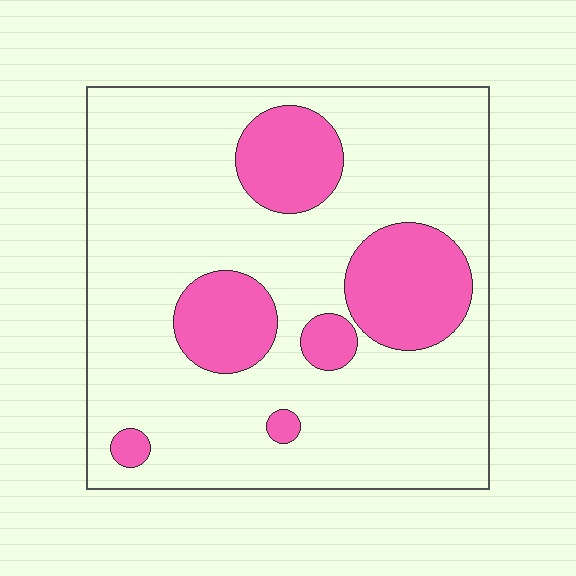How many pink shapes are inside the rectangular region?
6.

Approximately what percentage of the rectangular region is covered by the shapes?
Approximately 20%.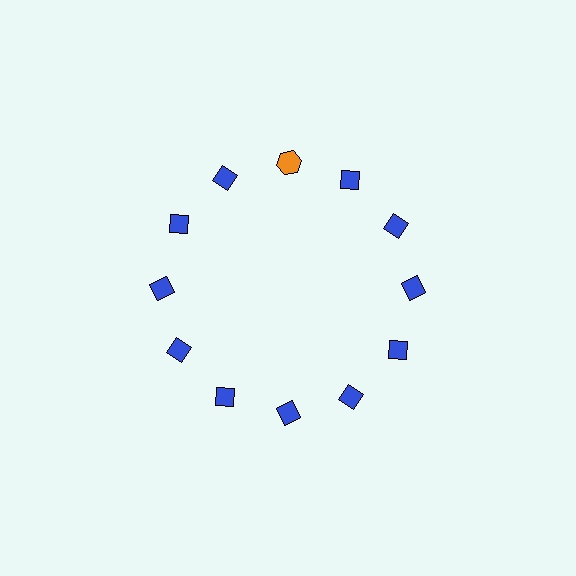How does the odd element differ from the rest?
It differs in both color (orange instead of blue) and shape (hexagon instead of diamond).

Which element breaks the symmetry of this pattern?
The orange hexagon at roughly the 12 o'clock position breaks the symmetry. All other shapes are blue diamonds.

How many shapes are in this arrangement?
There are 12 shapes arranged in a ring pattern.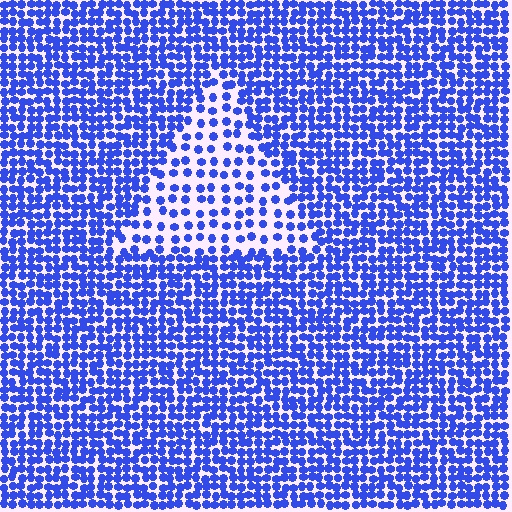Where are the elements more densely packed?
The elements are more densely packed outside the triangle boundary.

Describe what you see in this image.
The image contains small blue elements arranged at two different densities. A triangle-shaped region is visible where the elements are less densely packed than the surrounding area.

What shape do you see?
I see a triangle.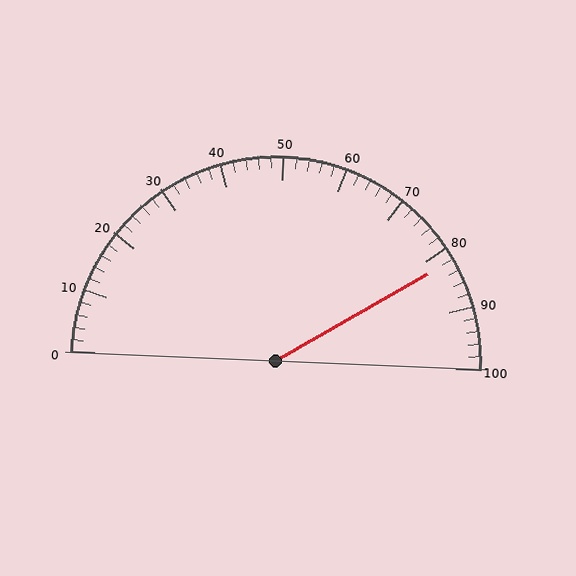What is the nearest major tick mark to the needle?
The nearest major tick mark is 80.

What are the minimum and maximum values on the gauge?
The gauge ranges from 0 to 100.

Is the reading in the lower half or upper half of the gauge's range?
The reading is in the upper half of the range (0 to 100).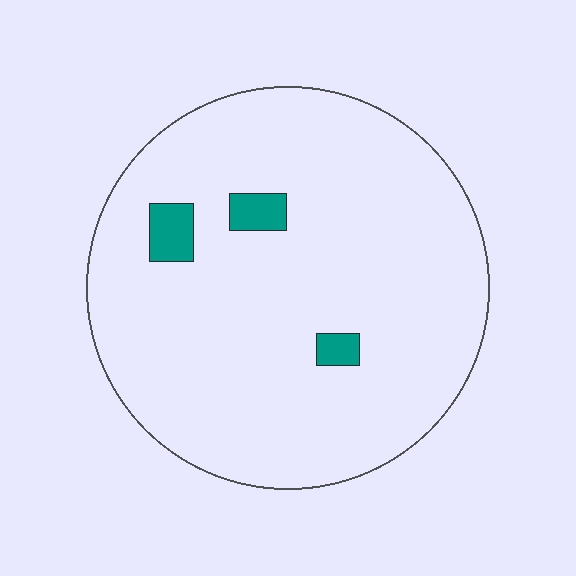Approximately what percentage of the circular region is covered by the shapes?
Approximately 5%.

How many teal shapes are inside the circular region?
3.